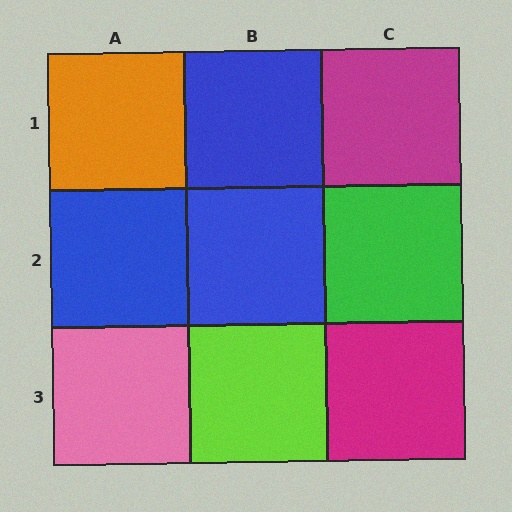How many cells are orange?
1 cell is orange.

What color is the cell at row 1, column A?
Orange.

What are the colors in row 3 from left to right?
Pink, lime, magenta.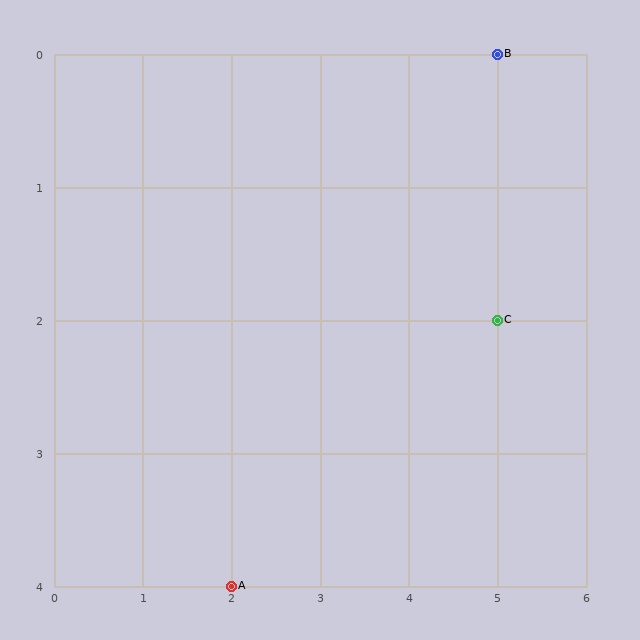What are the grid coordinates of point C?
Point C is at grid coordinates (5, 2).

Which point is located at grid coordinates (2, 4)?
Point A is at (2, 4).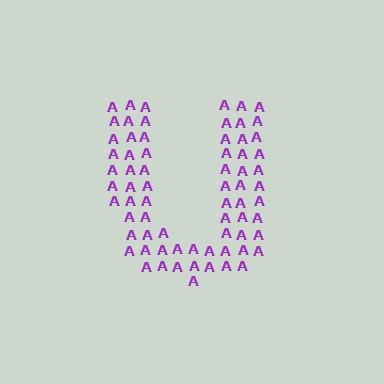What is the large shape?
The large shape is the letter U.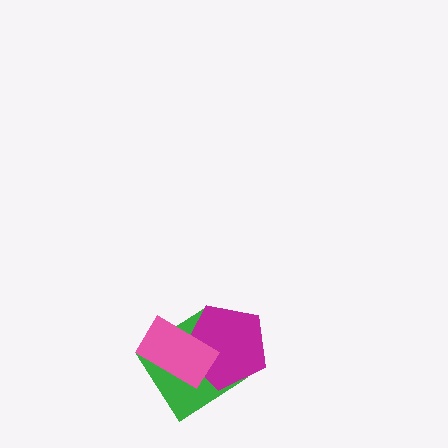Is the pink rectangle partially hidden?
No, no other shape covers it.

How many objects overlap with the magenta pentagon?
2 objects overlap with the magenta pentagon.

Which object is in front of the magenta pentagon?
The pink rectangle is in front of the magenta pentagon.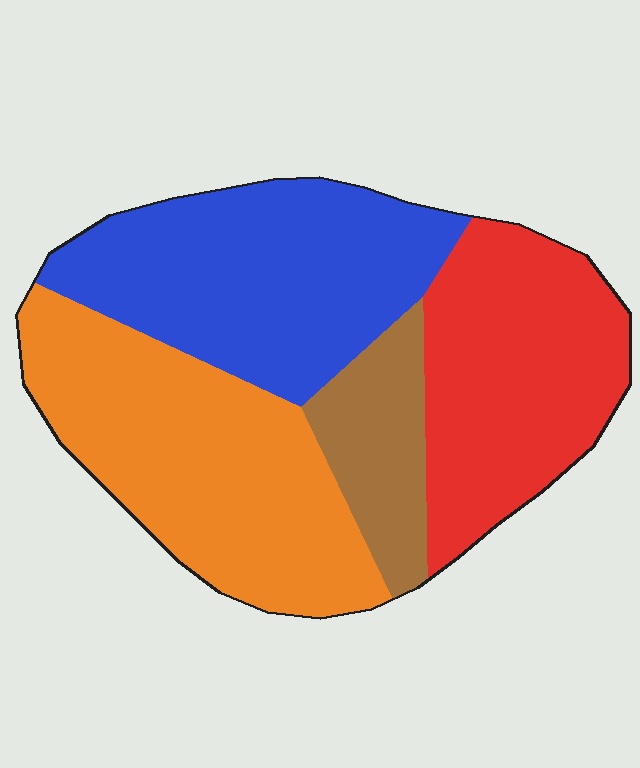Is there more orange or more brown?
Orange.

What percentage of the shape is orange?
Orange covers 32% of the shape.